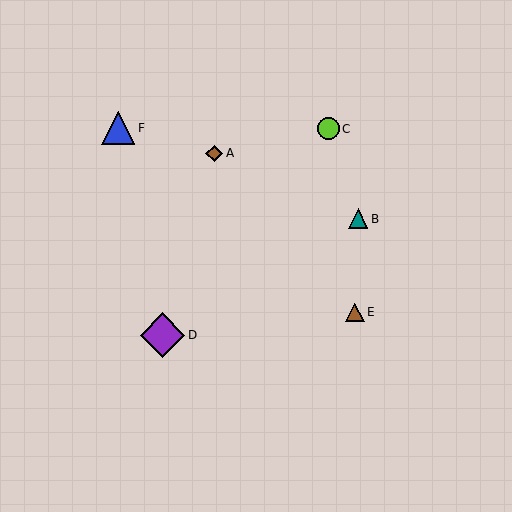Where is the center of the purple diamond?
The center of the purple diamond is at (163, 335).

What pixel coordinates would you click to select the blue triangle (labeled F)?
Click at (118, 128) to select the blue triangle F.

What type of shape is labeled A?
Shape A is a brown diamond.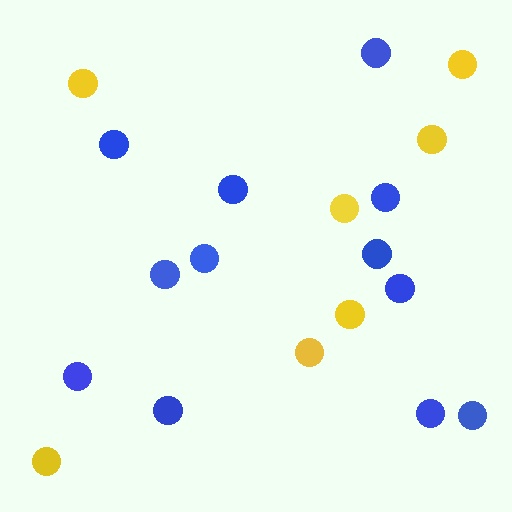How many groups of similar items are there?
There are 2 groups: one group of yellow circles (7) and one group of blue circles (12).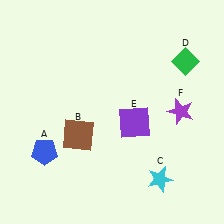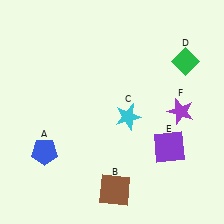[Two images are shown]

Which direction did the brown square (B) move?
The brown square (B) moved down.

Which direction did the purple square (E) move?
The purple square (E) moved right.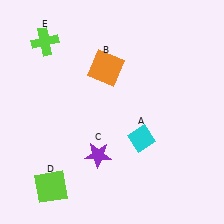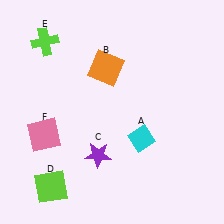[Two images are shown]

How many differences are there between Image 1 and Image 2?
There is 1 difference between the two images.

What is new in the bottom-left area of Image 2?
A pink square (F) was added in the bottom-left area of Image 2.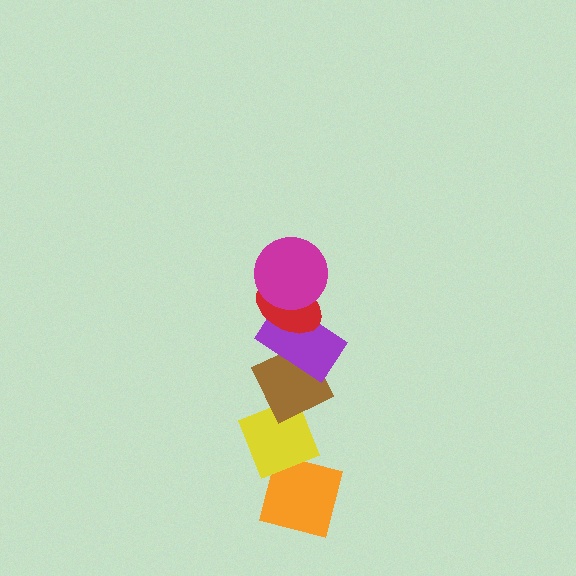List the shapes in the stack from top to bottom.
From top to bottom: the magenta circle, the red ellipse, the purple rectangle, the brown diamond, the yellow diamond, the orange square.